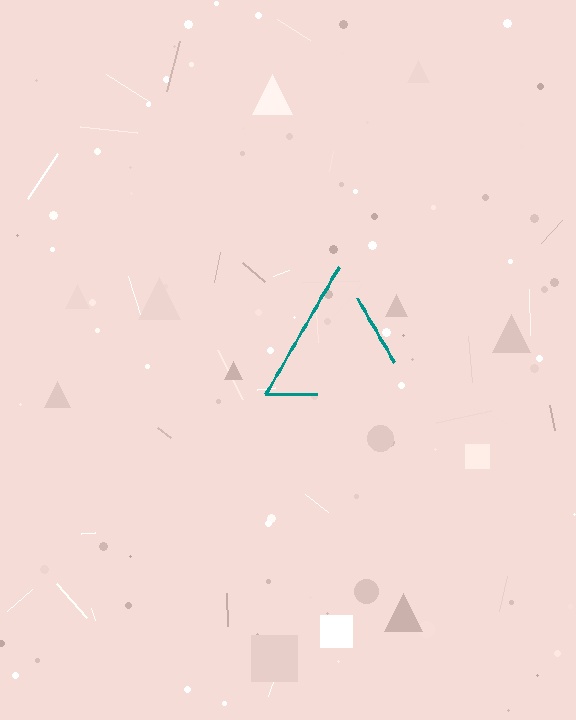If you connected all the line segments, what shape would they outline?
They would outline a triangle.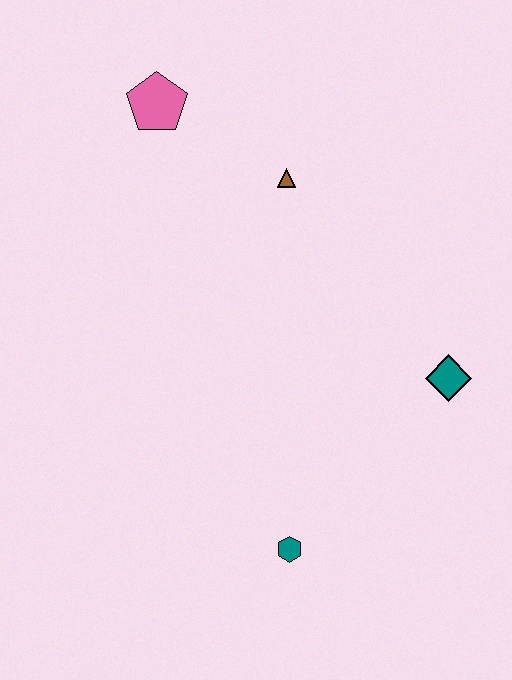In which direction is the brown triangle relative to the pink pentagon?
The brown triangle is to the right of the pink pentagon.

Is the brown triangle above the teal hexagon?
Yes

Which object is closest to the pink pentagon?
The brown triangle is closest to the pink pentagon.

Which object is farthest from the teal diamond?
The pink pentagon is farthest from the teal diamond.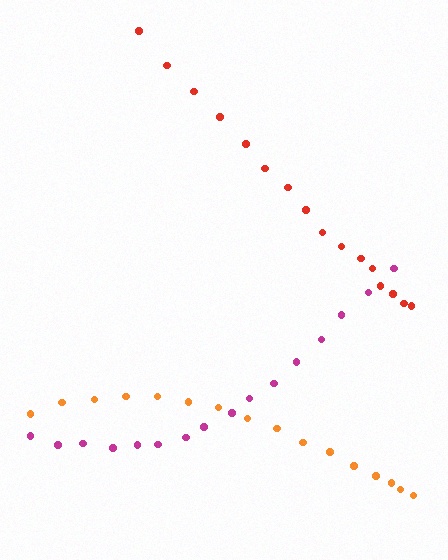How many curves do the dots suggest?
There are 3 distinct paths.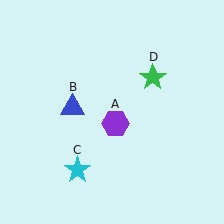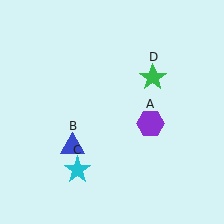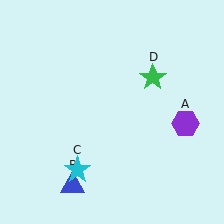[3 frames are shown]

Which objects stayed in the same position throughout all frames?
Cyan star (object C) and green star (object D) remained stationary.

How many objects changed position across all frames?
2 objects changed position: purple hexagon (object A), blue triangle (object B).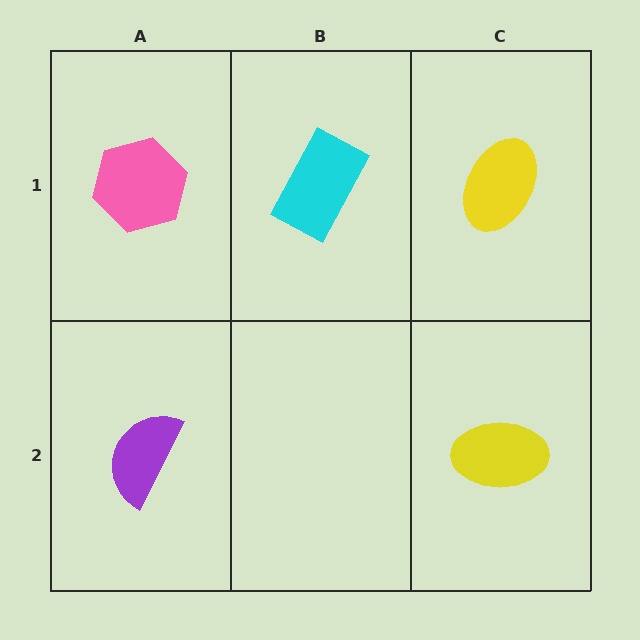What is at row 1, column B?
A cyan rectangle.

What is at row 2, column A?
A purple semicircle.